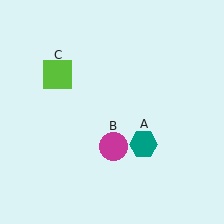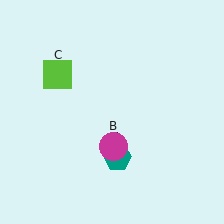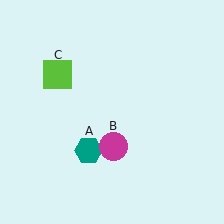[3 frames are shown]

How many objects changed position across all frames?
1 object changed position: teal hexagon (object A).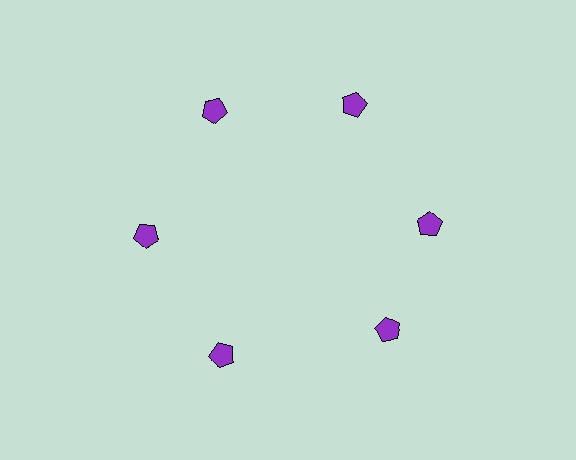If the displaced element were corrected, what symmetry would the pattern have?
It would have 6-fold rotational symmetry — the pattern would map onto itself every 60 degrees.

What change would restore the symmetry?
The symmetry would be restored by rotating it back into even spacing with its neighbors so that all 6 pentagons sit at equal angles and equal distance from the center.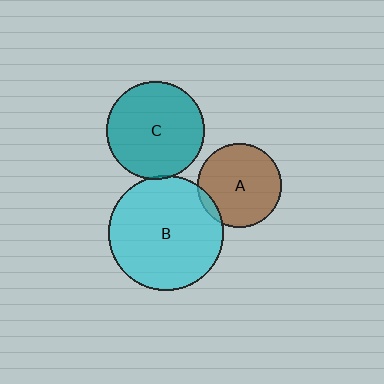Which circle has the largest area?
Circle B (cyan).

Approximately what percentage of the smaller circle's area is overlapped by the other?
Approximately 5%.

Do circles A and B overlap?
Yes.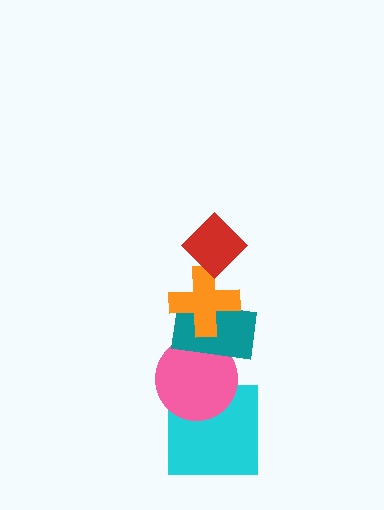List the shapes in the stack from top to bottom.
From top to bottom: the red diamond, the orange cross, the teal rectangle, the pink circle, the cyan square.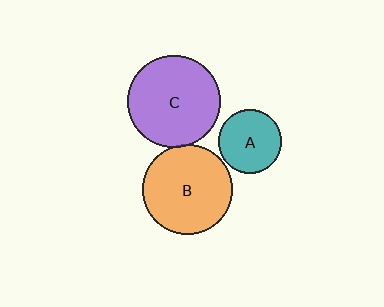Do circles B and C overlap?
Yes.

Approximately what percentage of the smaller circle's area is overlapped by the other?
Approximately 5%.